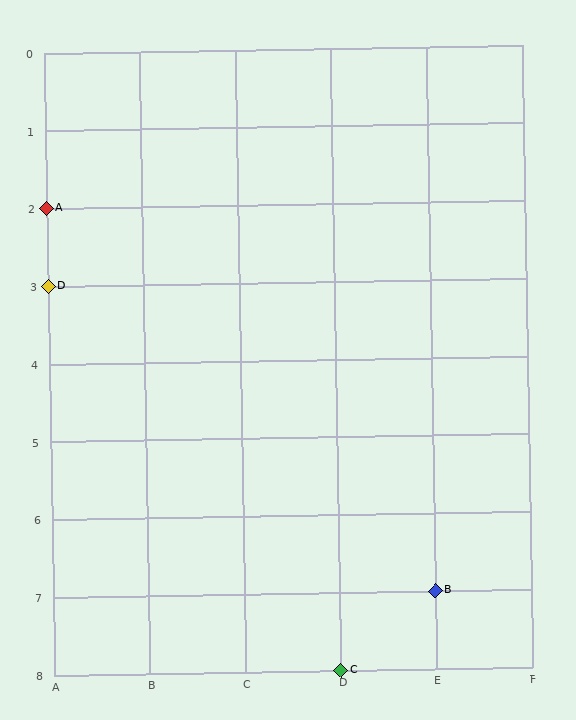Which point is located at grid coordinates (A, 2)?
Point A is at (A, 2).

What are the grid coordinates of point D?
Point D is at grid coordinates (A, 3).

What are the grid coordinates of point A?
Point A is at grid coordinates (A, 2).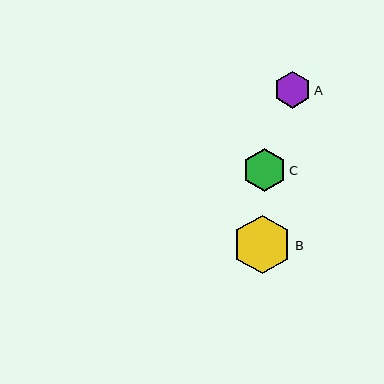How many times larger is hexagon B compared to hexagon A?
Hexagon B is approximately 1.6 times the size of hexagon A.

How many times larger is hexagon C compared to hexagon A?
Hexagon C is approximately 1.2 times the size of hexagon A.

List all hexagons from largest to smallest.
From largest to smallest: B, C, A.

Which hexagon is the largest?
Hexagon B is the largest with a size of approximately 58 pixels.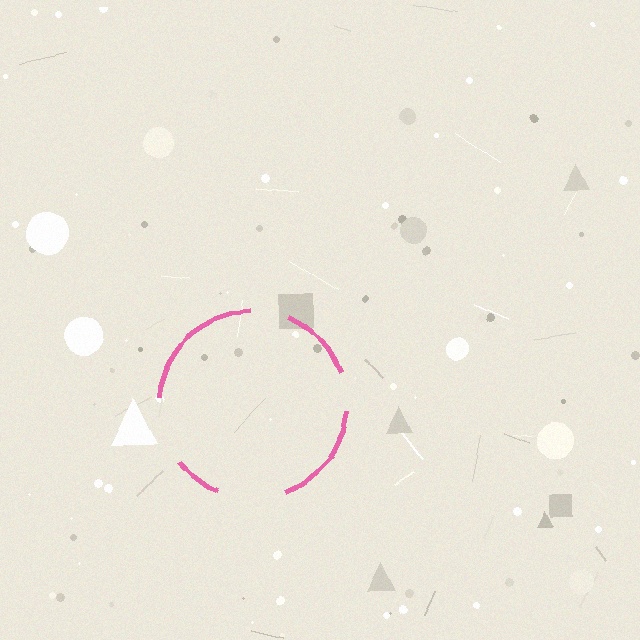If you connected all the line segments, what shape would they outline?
They would outline a circle.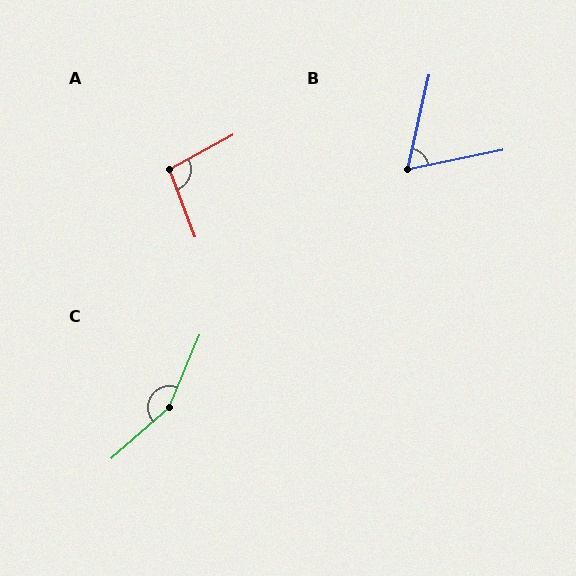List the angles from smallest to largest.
B (66°), A (98°), C (154°).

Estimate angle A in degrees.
Approximately 98 degrees.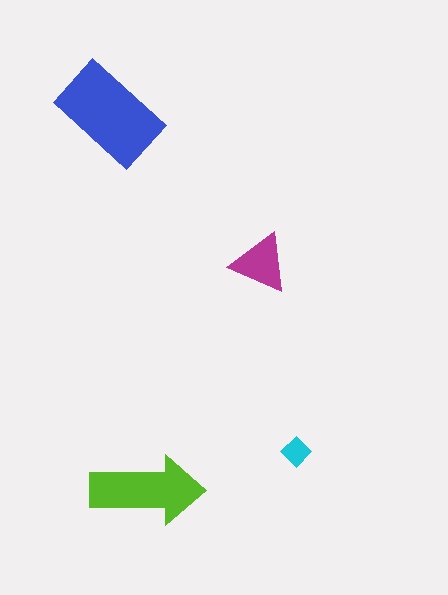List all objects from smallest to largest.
The cyan diamond, the magenta triangle, the lime arrow, the blue rectangle.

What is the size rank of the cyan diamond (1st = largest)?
4th.